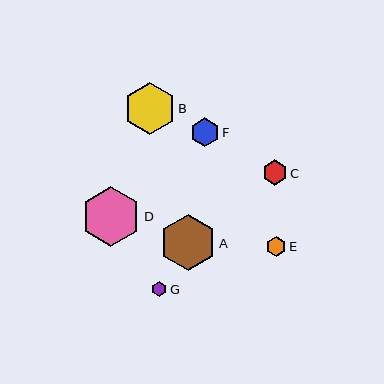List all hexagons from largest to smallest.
From largest to smallest: D, A, B, F, C, E, G.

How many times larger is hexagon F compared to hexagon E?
Hexagon F is approximately 1.4 times the size of hexagon E.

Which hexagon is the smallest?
Hexagon G is the smallest with a size of approximately 15 pixels.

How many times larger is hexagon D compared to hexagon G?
Hexagon D is approximately 3.9 times the size of hexagon G.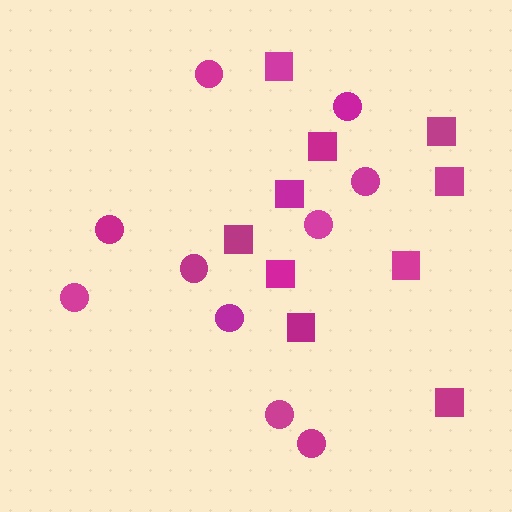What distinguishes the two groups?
There are 2 groups: one group of squares (10) and one group of circles (10).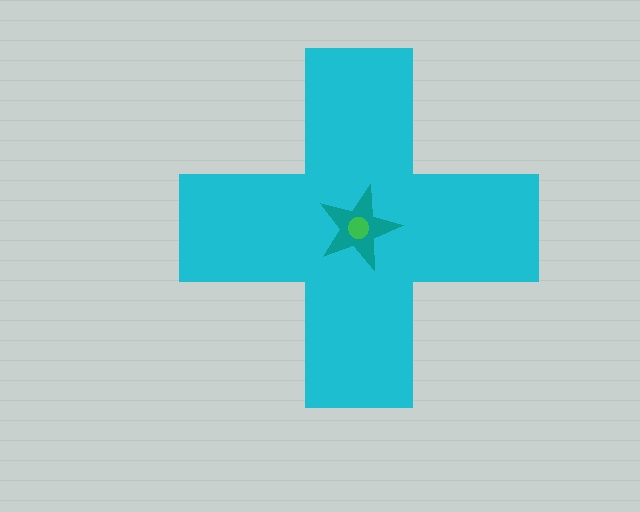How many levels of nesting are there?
3.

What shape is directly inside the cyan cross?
The teal star.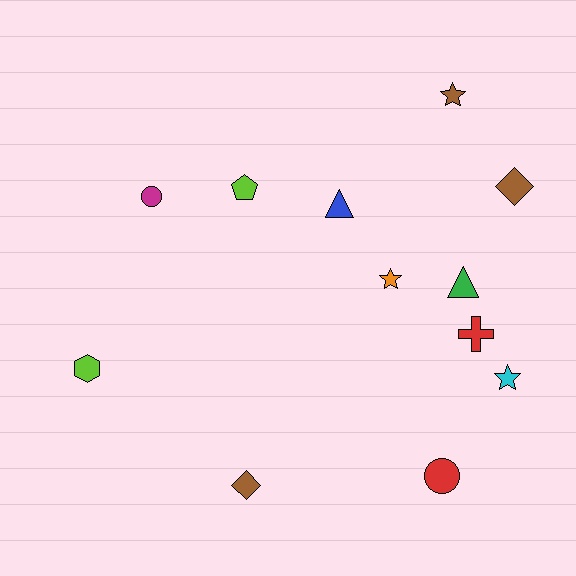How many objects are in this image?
There are 12 objects.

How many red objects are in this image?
There are 2 red objects.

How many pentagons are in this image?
There is 1 pentagon.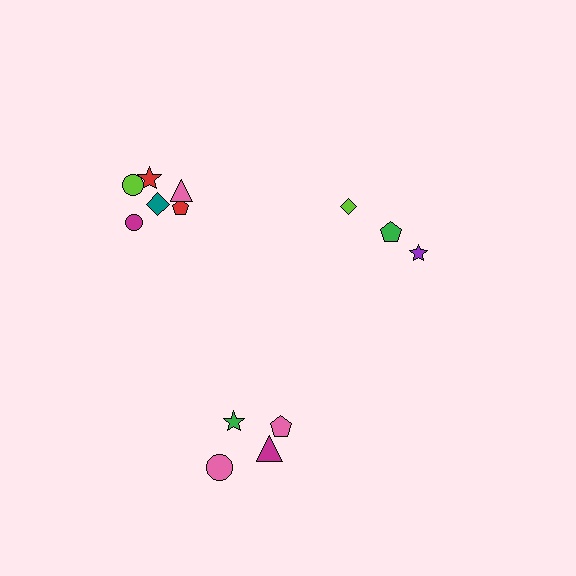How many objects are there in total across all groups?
There are 13 objects.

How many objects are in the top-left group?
There are 6 objects.